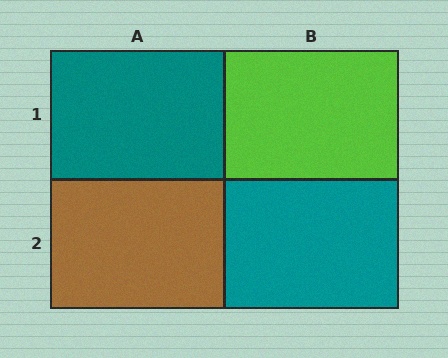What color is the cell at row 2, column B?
Teal.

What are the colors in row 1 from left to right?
Teal, lime.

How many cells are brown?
1 cell is brown.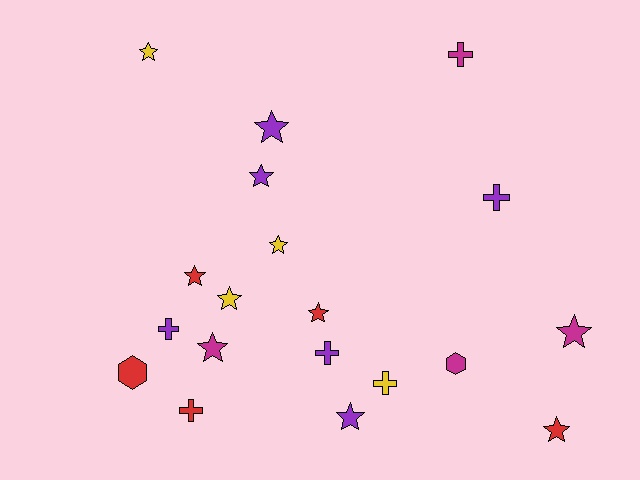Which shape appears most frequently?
Star, with 11 objects.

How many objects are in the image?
There are 19 objects.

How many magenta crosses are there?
There is 1 magenta cross.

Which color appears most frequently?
Purple, with 6 objects.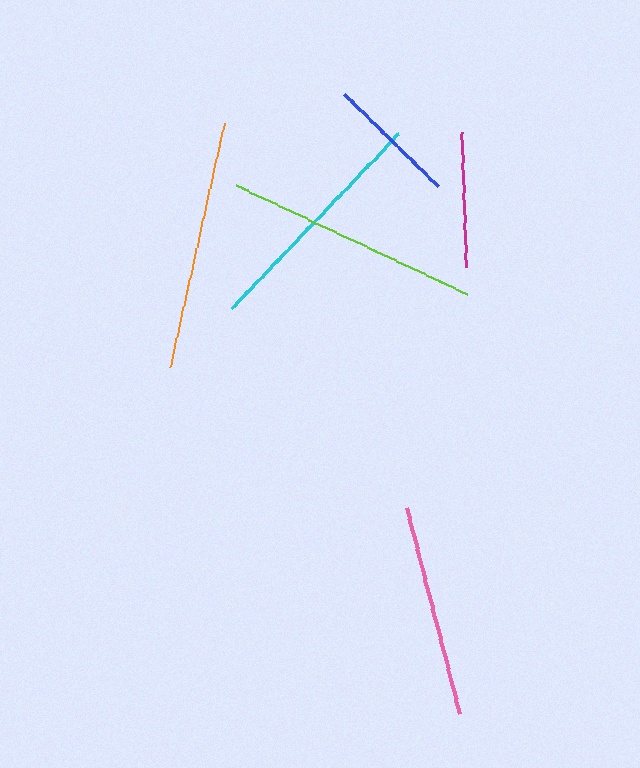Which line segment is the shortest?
The blue line is the shortest at approximately 131 pixels.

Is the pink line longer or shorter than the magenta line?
The pink line is longer than the magenta line.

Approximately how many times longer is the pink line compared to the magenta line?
The pink line is approximately 1.6 times the length of the magenta line.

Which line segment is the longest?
The lime line is the longest at approximately 256 pixels.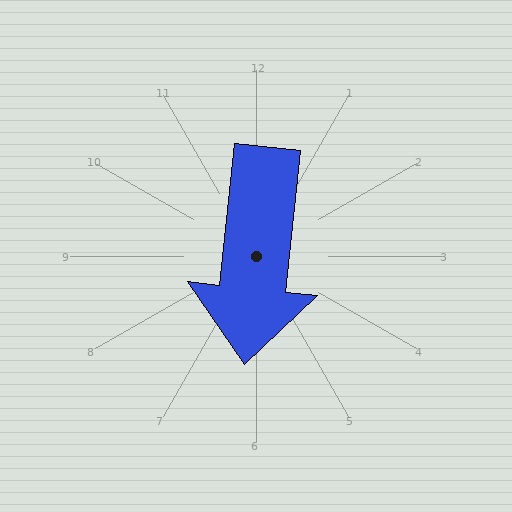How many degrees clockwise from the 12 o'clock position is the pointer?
Approximately 186 degrees.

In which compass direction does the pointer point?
South.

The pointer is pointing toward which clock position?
Roughly 6 o'clock.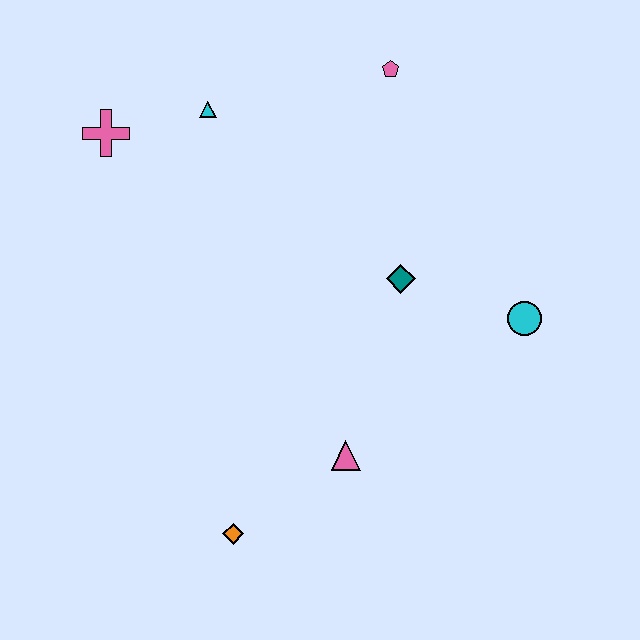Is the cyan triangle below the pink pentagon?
Yes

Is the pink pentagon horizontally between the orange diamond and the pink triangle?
No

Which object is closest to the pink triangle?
The orange diamond is closest to the pink triangle.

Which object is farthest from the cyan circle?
The pink cross is farthest from the cyan circle.